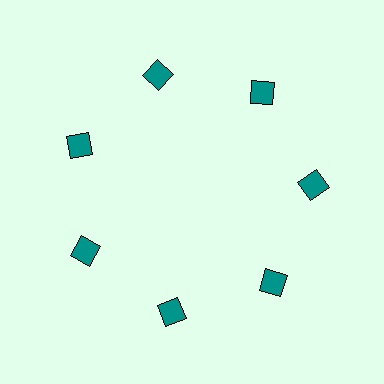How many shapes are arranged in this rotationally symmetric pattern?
There are 7 shapes, arranged in 7 groups of 1.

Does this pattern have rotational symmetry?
Yes, this pattern has 7-fold rotational symmetry. It looks the same after rotating 51 degrees around the center.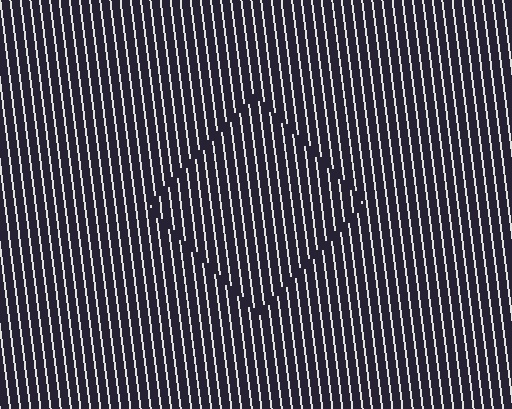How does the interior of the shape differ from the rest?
The interior of the shape contains the same grating, shifted by half a period — the contour is defined by the phase discontinuity where line-ends from the inner and outer gratings abut.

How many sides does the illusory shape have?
4 sides — the line-ends trace a square.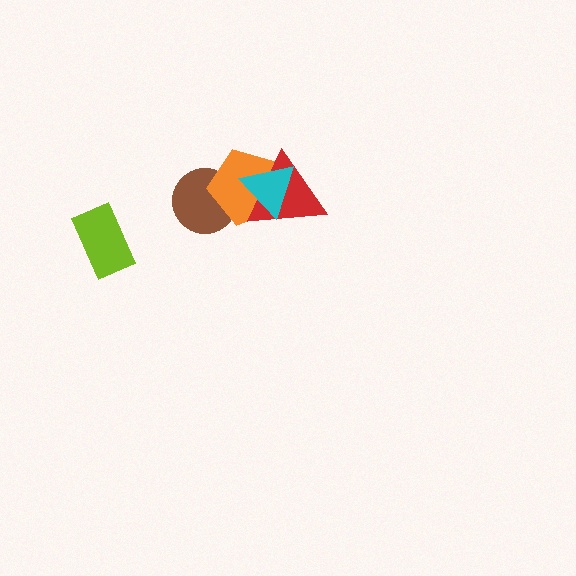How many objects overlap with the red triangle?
2 objects overlap with the red triangle.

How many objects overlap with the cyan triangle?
2 objects overlap with the cyan triangle.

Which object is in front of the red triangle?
The cyan triangle is in front of the red triangle.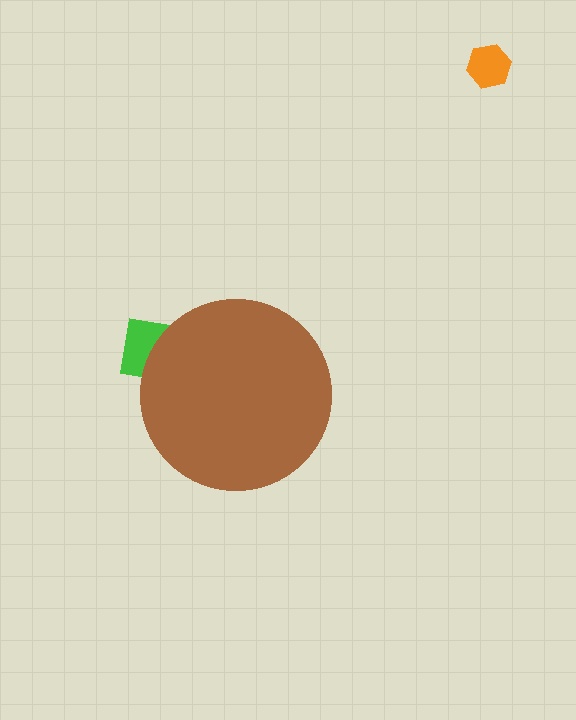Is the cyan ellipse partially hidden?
Yes, the cyan ellipse is partially hidden behind the brown circle.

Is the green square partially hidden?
Yes, the green square is partially hidden behind the brown circle.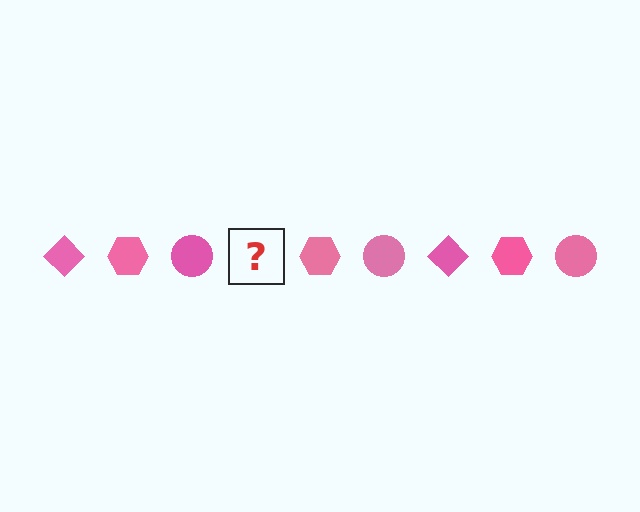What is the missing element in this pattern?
The missing element is a pink diamond.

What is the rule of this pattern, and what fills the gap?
The rule is that the pattern cycles through diamond, hexagon, circle shapes in pink. The gap should be filled with a pink diamond.